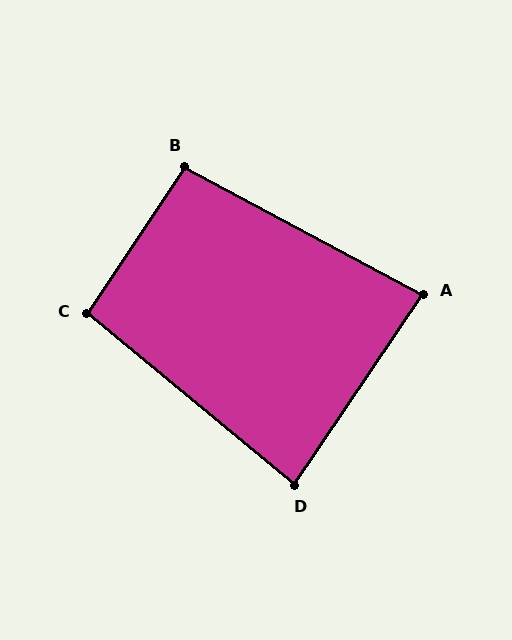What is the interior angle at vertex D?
Approximately 84 degrees (acute).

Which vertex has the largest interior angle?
C, at approximately 96 degrees.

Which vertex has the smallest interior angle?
A, at approximately 84 degrees.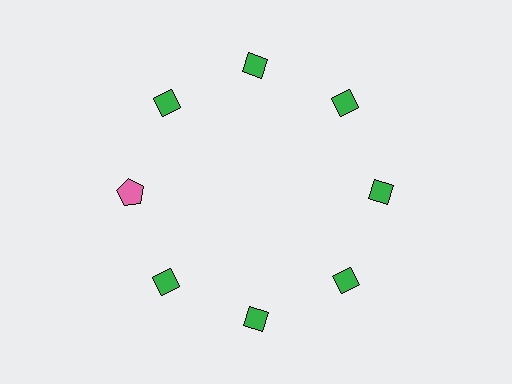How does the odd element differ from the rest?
It differs in both color (pink instead of green) and shape (pentagon instead of diamond).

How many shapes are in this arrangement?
There are 8 shapes arranged in a ring pattern.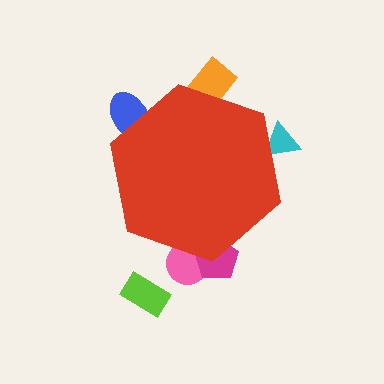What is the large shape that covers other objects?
A red hexagon.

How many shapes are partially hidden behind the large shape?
5 shapes are partially hidden.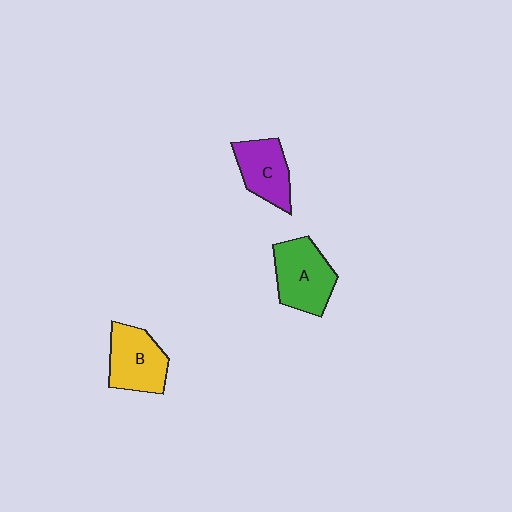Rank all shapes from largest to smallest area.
From largest to smallest: A (green), B (yellow), C (purple).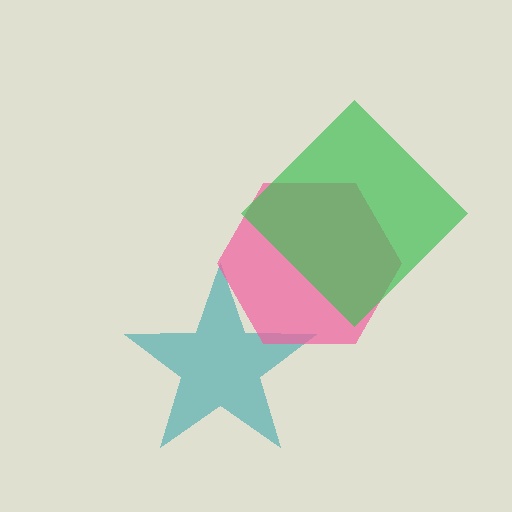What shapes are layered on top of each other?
The layered shapes are: a teal star, a pink hexagon, a green diamond.